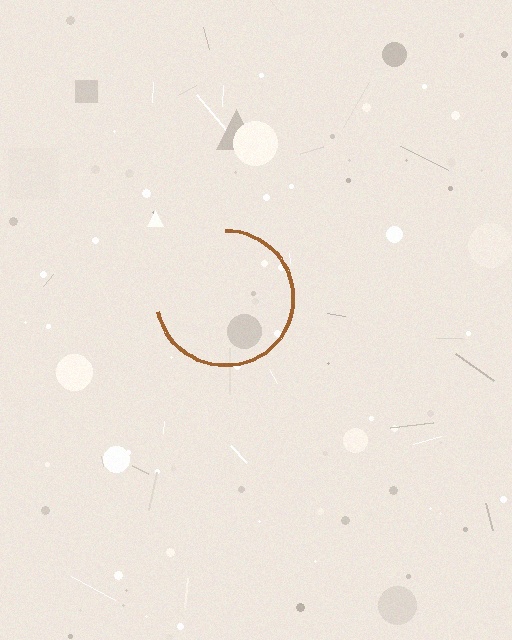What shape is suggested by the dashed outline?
The dashed outline suggests a circle.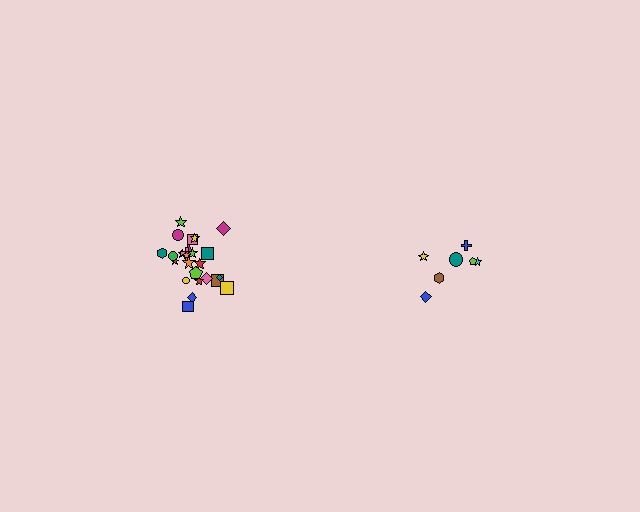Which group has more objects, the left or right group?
The left group.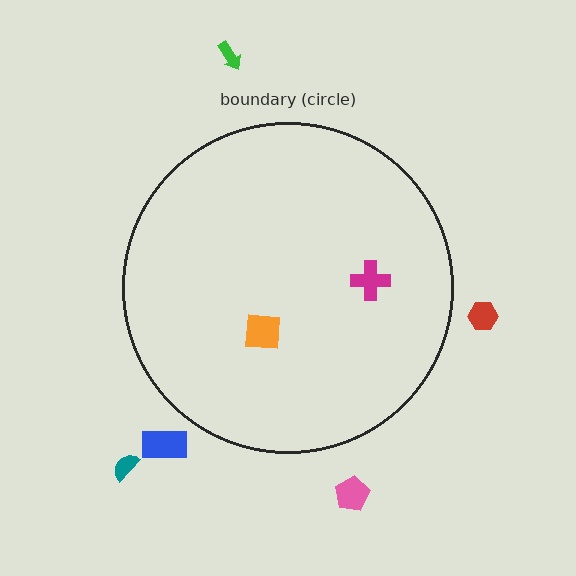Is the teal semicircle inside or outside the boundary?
Outside.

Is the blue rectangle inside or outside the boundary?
Outside.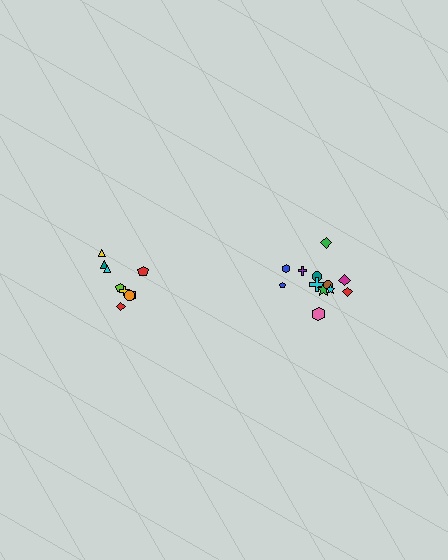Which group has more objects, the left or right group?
The right group.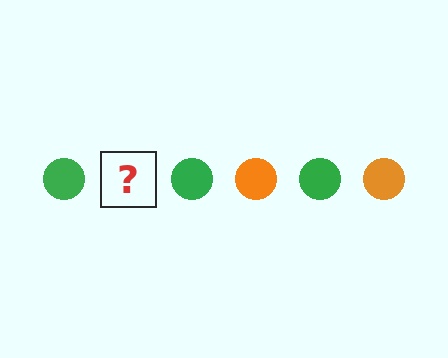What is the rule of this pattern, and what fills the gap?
The rule is that the pattern cycles through green, orange circles. The gap should be filled with an orange circle.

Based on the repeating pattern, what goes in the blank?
The blank should be an orange circle.